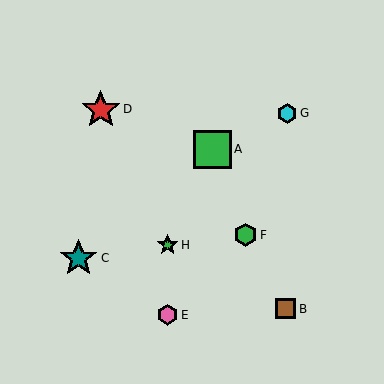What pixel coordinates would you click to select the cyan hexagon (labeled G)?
Click at (287, 113) to select the cyan hexagon G.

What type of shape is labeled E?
Shape E is a pink hexagon.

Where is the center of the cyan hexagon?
The center of the cyan hexagon is at (287, 113).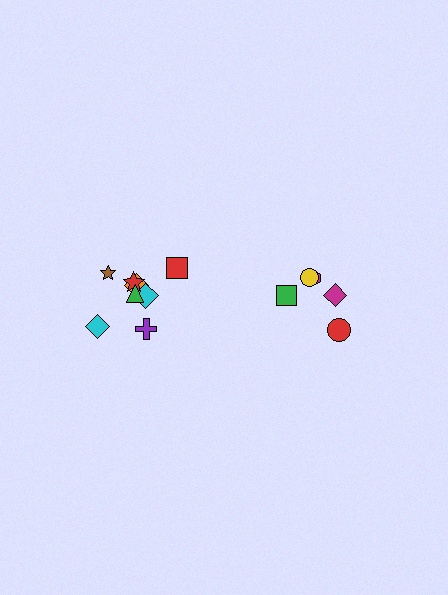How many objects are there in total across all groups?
There are 13 objects.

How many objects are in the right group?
There are 5 objects.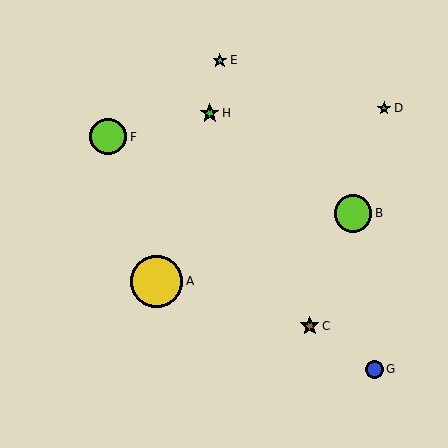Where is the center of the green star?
The center of the green star is at (210, 113).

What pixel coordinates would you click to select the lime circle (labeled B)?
Click at (353, 213) to select the lime circle B.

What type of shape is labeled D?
Shape D is a green star.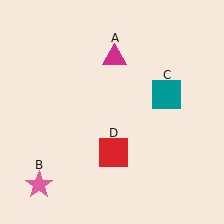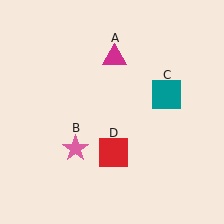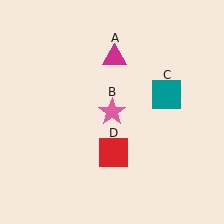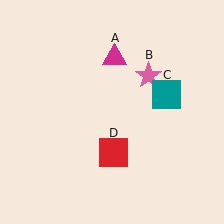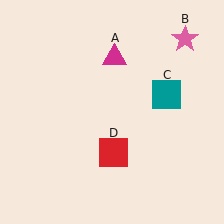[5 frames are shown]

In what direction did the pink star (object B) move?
The pink star (object B) moved up and to the right.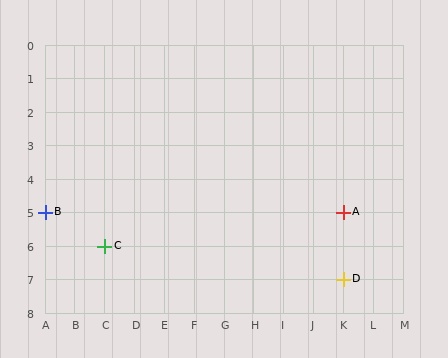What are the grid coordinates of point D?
Point D is at grid coordinates (K, 7).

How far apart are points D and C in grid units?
Points D and C are 8 columns and 1 row apart (about 8.1 grid units diagonally).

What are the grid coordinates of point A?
Point A is at grid coordinates (K, 5).